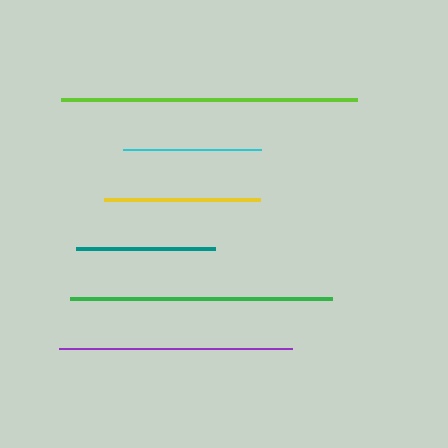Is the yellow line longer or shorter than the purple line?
The purple line is longer than the yellow line.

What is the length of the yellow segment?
The yellow segment is approximately 156 pixels long.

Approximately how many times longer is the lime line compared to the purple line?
The lime line is approximately 1.3 times the length of the purple line.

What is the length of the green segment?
The green segment is approximately 262 pixels long.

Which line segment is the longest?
The lime line is the longest at approximately 297 pixels.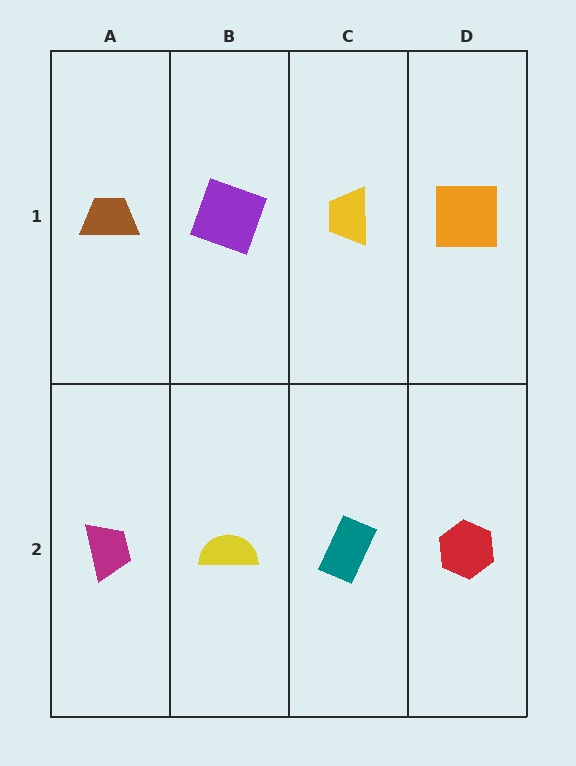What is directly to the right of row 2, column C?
A red hexagon.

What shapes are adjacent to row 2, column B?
A purple square (row 1, column B), a magenta trapezoid (row 2, column A), a teal rectangle (row 2, column C).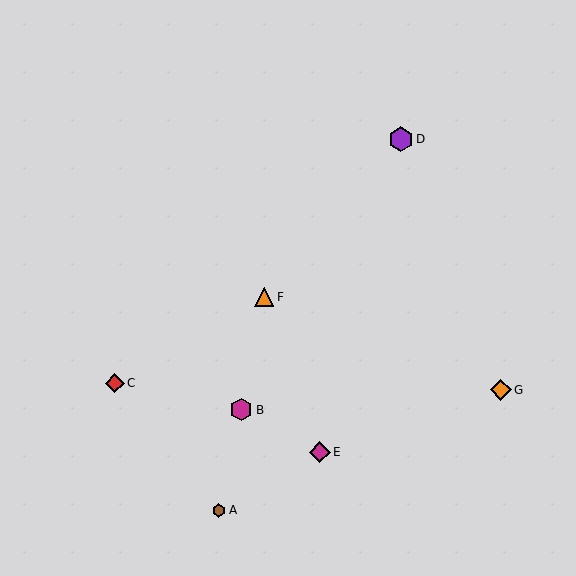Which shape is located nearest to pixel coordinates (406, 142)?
The purple hexagon (labeled D) at (401, 139) is nearest to that location.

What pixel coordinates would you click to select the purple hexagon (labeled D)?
Click at (401, 139) to select the purple hexagon D.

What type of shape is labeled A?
Shape A is a brown hexagon.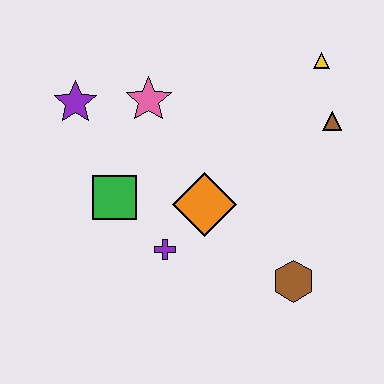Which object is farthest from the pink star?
The brown hexagon is farthest from the pink star.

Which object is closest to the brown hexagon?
The orange diamond is closest to the brown hexagon.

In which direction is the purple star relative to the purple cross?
The purple star is above the purple cross.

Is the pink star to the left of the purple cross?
Yes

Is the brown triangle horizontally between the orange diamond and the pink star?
No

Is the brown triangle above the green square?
Yes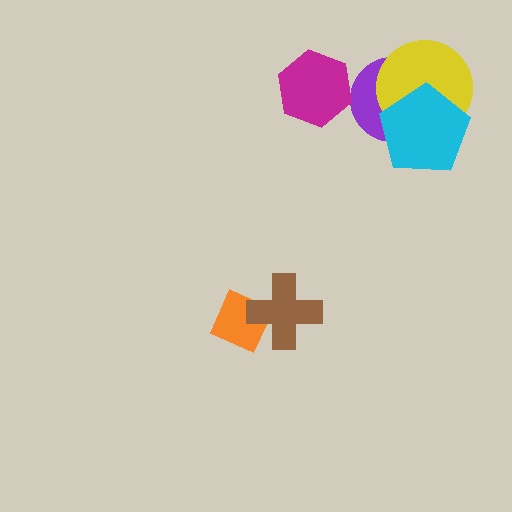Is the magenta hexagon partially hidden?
No, no other shape covers it.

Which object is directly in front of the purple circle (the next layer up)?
The yellow circle is directly in front of the purple circle.